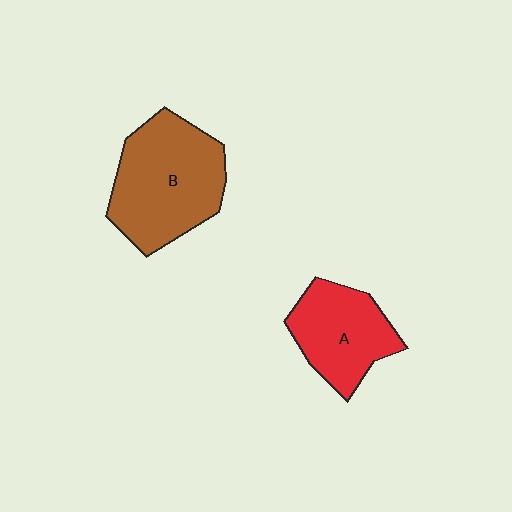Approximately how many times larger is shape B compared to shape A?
Approximately 1.4 times.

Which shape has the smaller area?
Shape A (red).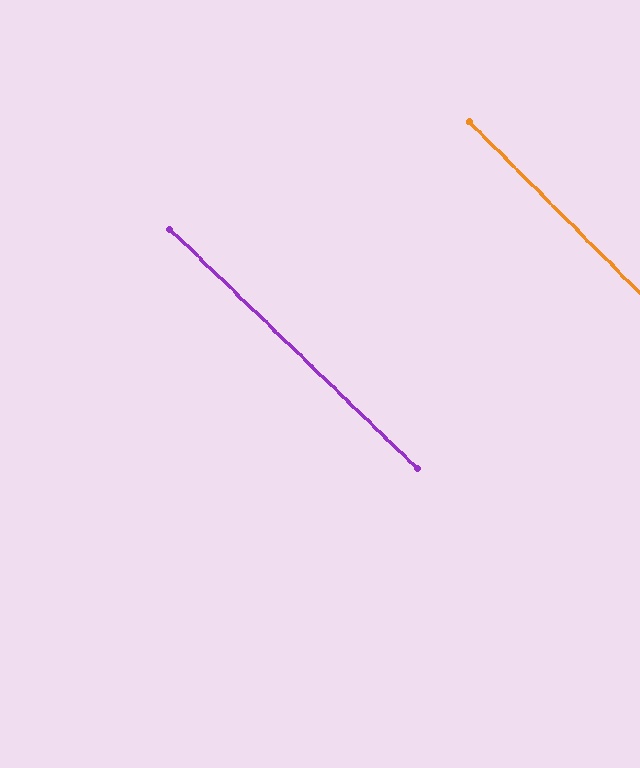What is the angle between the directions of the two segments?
Approximately 1 degree.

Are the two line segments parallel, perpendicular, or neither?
Parallel — their directions differ by only 1.1°.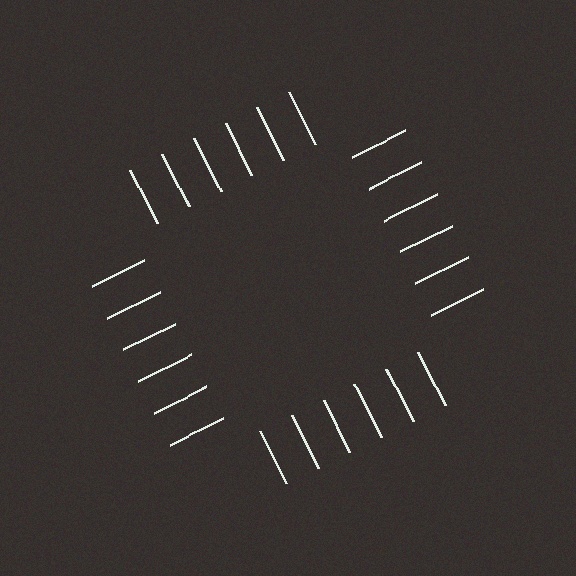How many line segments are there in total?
24 — 6 along each of the 4 edges.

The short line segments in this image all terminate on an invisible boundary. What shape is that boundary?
An illusory square — the line segments terminate on its edges but no continuous stroke is drawn.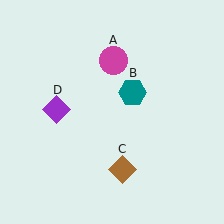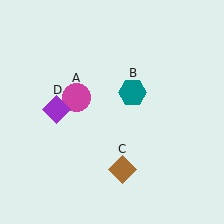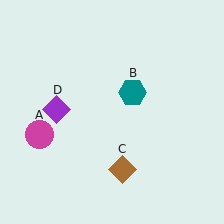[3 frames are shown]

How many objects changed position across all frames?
1 object changed position: magenta circle (object A).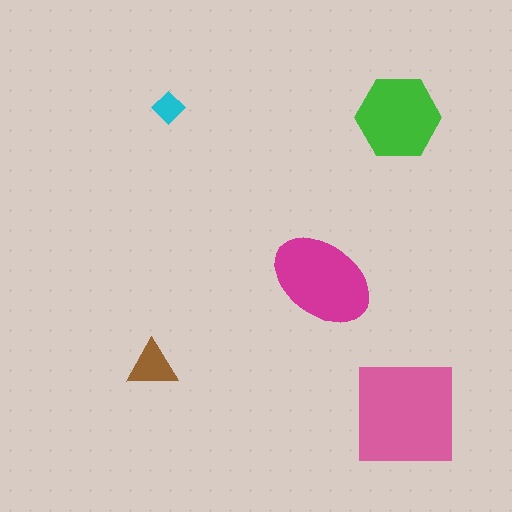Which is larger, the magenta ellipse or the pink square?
The pink square.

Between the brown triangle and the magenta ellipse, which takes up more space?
The magenta ellipse.